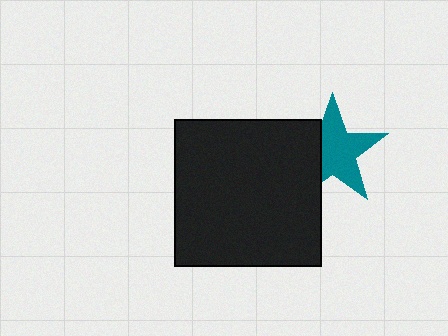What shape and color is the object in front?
The object in front is a black square.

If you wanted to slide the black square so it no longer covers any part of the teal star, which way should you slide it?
Slide it left — that is the most direct way to separate the two shapes.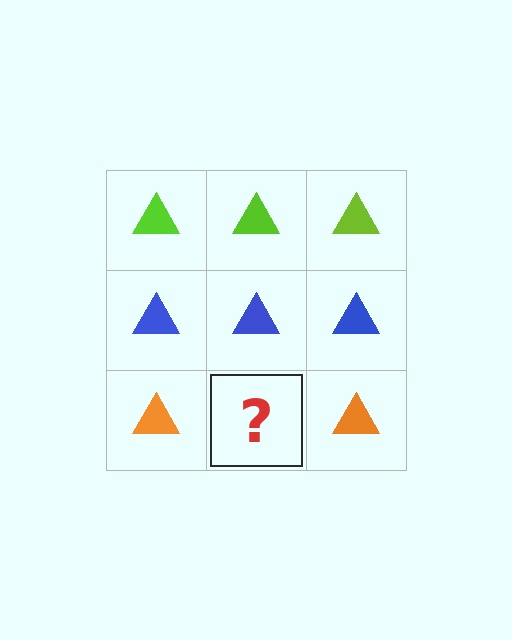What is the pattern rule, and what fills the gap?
The rule is that each row has a consistent color. The gap should be filled with an orange triangle.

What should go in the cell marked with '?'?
The missing cell should contain an orange triangle.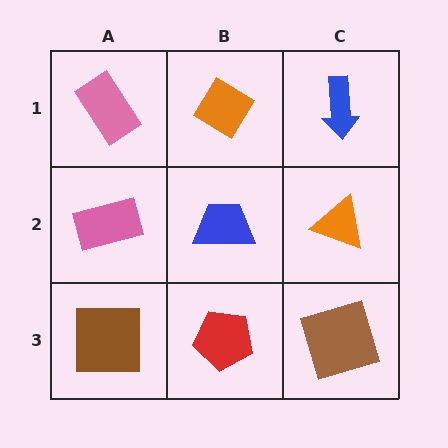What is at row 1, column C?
A blue arrow.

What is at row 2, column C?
An orange triangle.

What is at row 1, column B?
An orange diamond.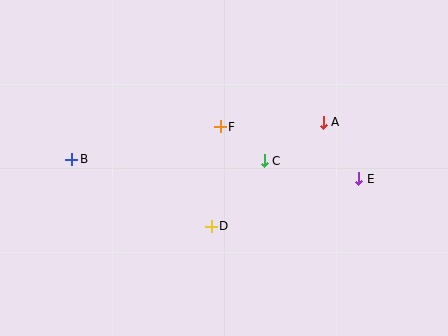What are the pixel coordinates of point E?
Point E is at (359, 179).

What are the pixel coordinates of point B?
Point B is at (72, 159).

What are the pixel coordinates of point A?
Point A is at (323, 122).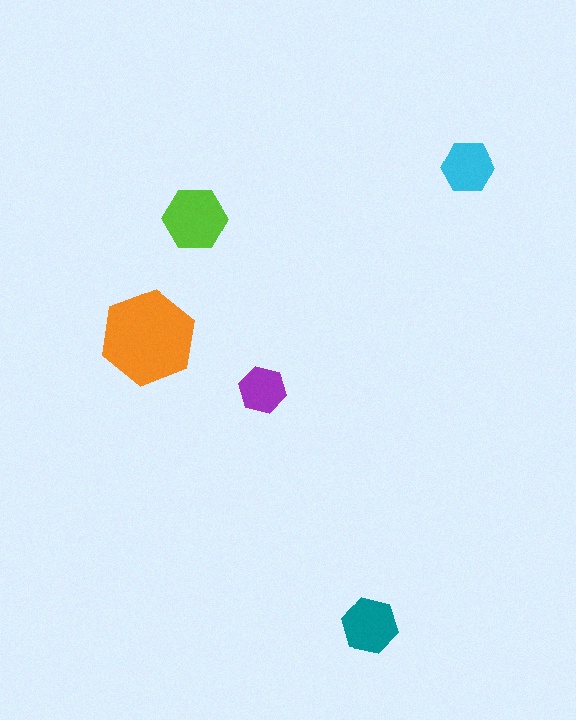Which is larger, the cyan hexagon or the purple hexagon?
The cyan one.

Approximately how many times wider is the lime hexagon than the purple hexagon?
About 1.5 times wider.